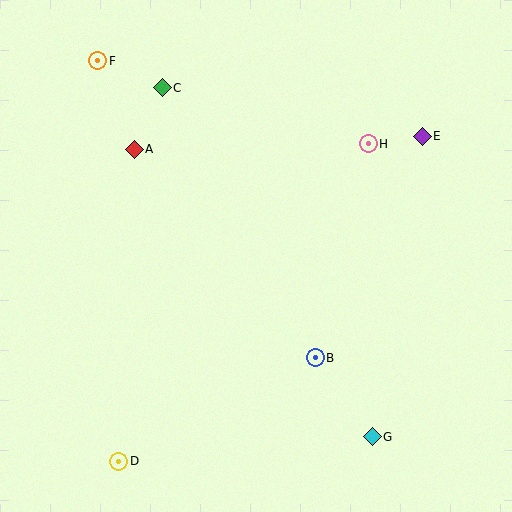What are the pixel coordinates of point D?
Point D is at (119, 461).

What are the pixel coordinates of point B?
Point B is at (315, 358).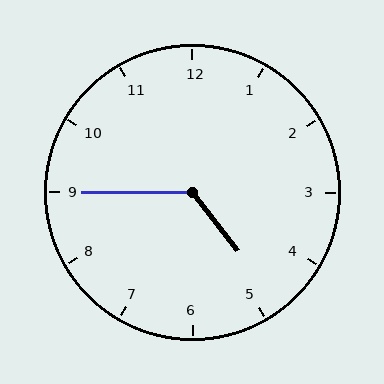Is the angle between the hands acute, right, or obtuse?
It is obtuse.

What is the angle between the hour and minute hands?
Approximately 128 degrees.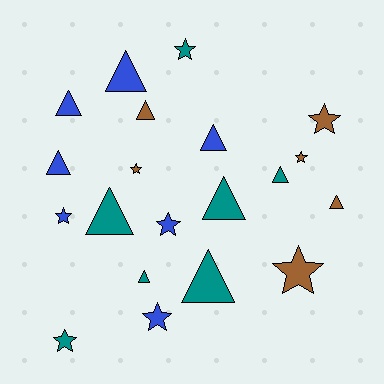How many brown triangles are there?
There are 2 brown triangles.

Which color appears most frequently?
Blue, with 7 objects.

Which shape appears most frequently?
Triangle, with 11 objects.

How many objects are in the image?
There are 20 objects.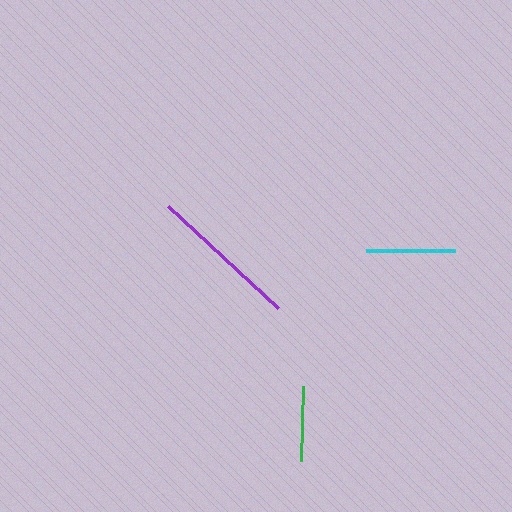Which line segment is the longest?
The purple line is the longest at approximately 150 pixels.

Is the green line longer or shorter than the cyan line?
The cyan line is longer than the green line.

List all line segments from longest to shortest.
From longest to shortest: purple, cyan, green.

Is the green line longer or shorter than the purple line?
The purple line is longer than the green line.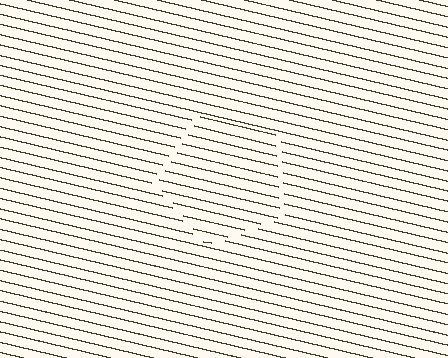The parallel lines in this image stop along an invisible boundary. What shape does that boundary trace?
An illusory pentagon. The interior of the shape contains the same grating, shifted by half a period — the contour is defined by the phase discontinuity where line-ends from the inner and outer gratings abut.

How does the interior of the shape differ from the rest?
The interior of the shape contains the same grating, shifted by half a period — the contour is defined by the phase discontinuity where line-ends from the inner and outer gratings abut.